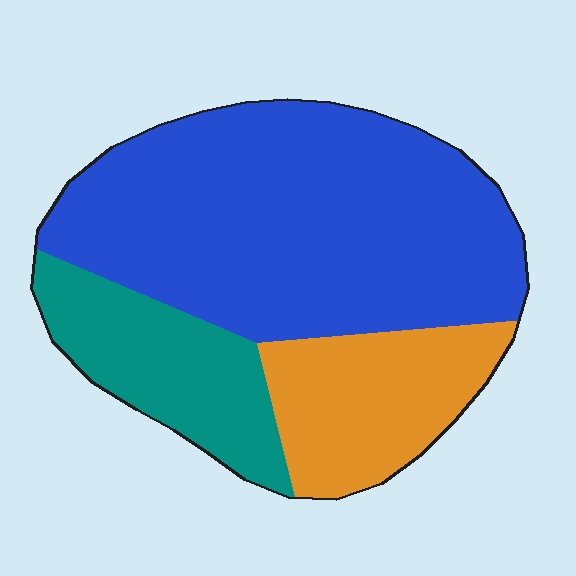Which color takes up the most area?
Blue, at roughly 60%.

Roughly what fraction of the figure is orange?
Orange takes up about one fifth (1/5) of the figure.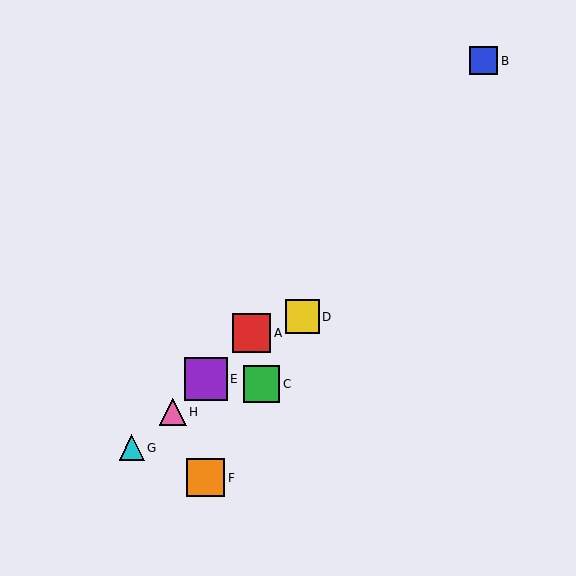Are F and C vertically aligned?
No, F is at x≈206 and C is at x≈262.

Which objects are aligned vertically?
Objects E, F are aligned vertically.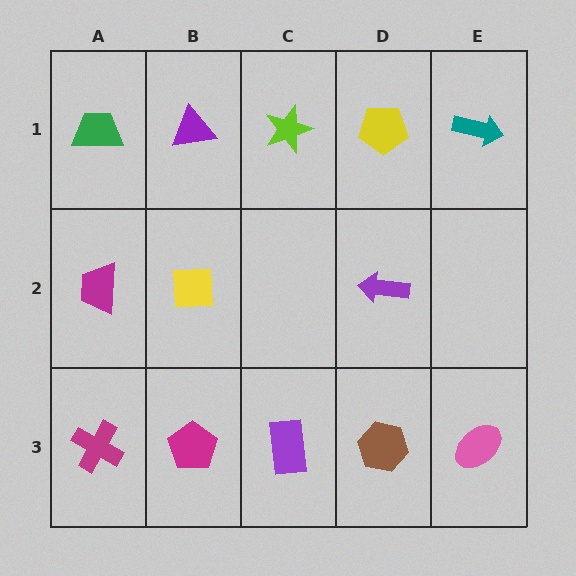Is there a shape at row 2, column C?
No, that cell is empty.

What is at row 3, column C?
A purple rectangle.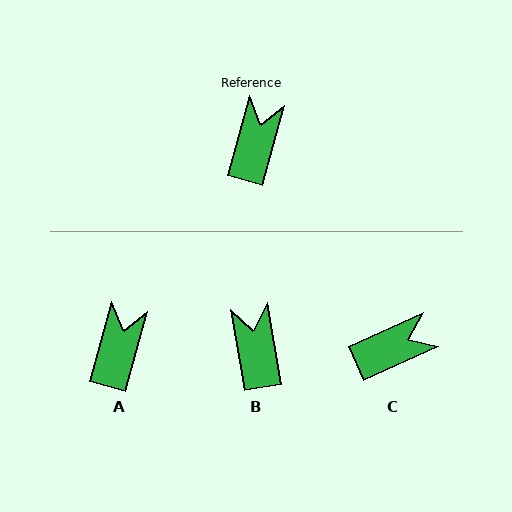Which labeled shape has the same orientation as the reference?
A.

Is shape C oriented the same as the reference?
No, it is off by about 50 degrees.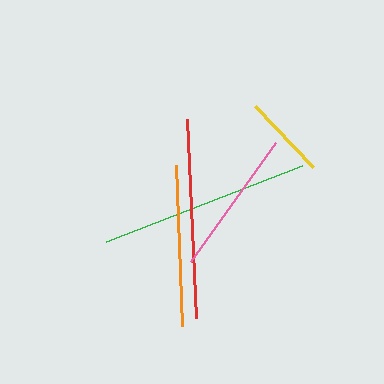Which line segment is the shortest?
The yellow line is the shortest at approximately 84 pixels.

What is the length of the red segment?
The red segment is approximately 199 pixels long.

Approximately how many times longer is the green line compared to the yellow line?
The green line is approximately 2.5 times the length of the yellow line.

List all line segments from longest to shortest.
From longest to shortest: green, red, orange, pink, yellow.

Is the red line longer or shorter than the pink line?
The red line is longer than the pink line.